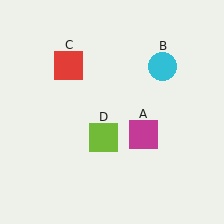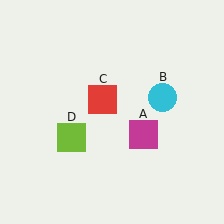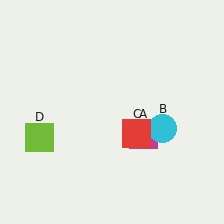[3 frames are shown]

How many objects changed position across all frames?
3 objects changed position: cyan circle (object B), red square (object C), lime square (object D).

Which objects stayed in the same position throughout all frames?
Magenta square (object A) remained stationary.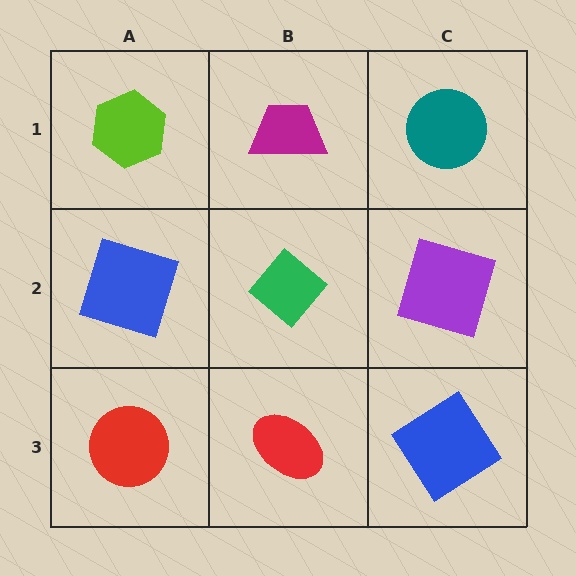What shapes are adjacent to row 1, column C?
A purple square (row 2, column C), a magenta trapezoid (row 1, column B).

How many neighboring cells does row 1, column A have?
2.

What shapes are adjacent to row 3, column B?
A green diamond (row 2, column B), a red circle (row 3, column A), a blue diamond (row 3, column C).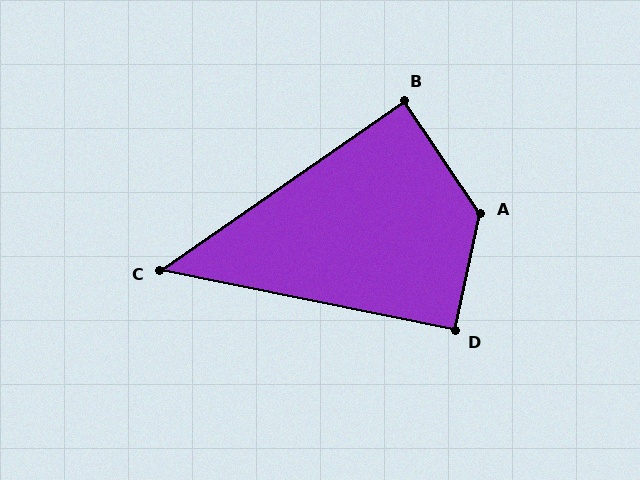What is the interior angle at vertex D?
Approximately 91 degrees (approximately right).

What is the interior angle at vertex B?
Approximately 89 degrees (approximately right).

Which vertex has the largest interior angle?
A, at approximately 134 degrees.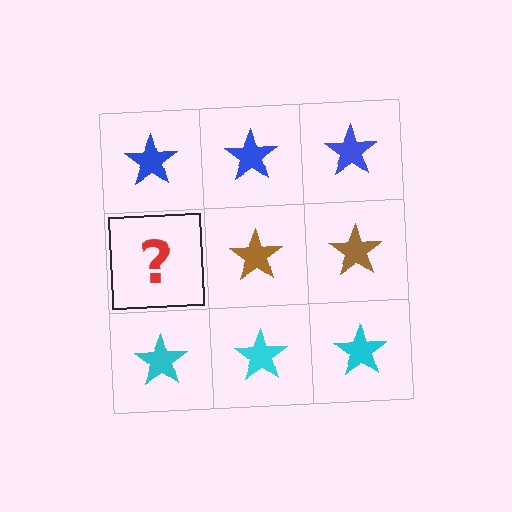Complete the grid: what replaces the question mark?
The question mark should be replaced with a brown star.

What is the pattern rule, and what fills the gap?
The rule is that each row has a consistent color. The gap should be filled with a brown star.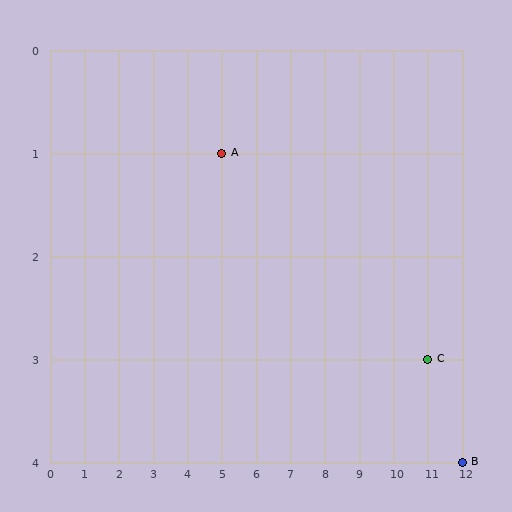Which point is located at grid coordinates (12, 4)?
Point B is at (12, 4).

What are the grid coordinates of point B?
Point B is at grid coordinates (12, 4).